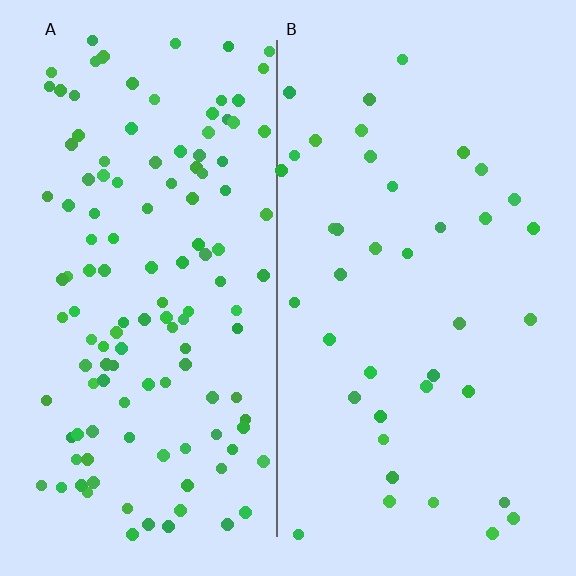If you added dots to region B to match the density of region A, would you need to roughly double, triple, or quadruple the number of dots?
Approximately triple.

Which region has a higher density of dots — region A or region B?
A (the left).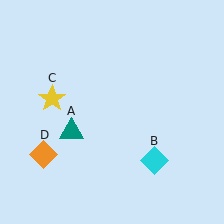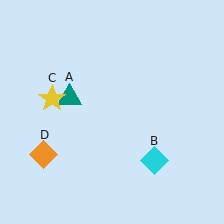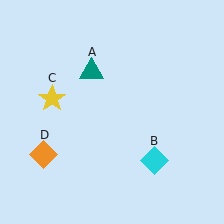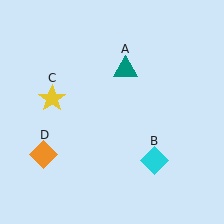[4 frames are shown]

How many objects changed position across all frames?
1 object changed position: teal triangle (object A).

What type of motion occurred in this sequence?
The teal triangle (object A) rotated clockwise around the center of the scene.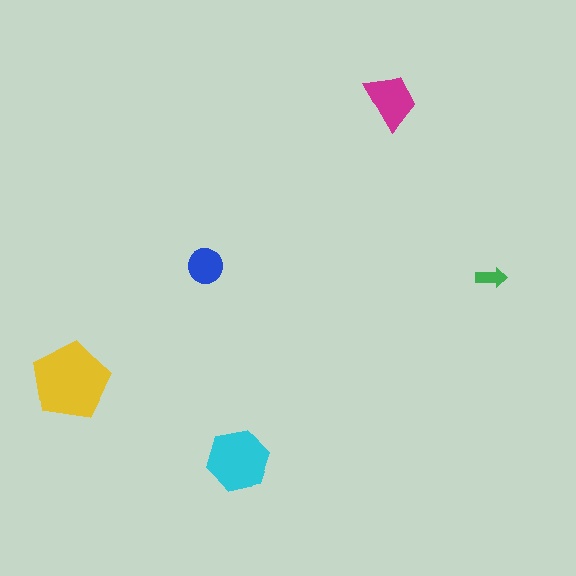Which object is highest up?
The magenta trapezoid is topmost.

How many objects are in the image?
There are 5 objects in the image.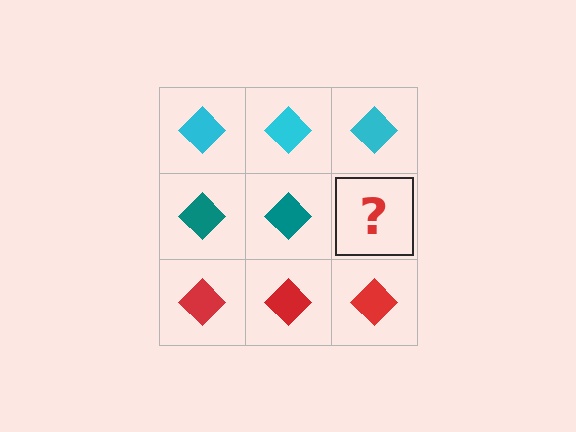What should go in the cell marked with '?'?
The missing cell should contain a teal diamond.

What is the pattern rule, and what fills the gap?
The rule is that each row has a consistent color. The gap should be filled with a teal diamond.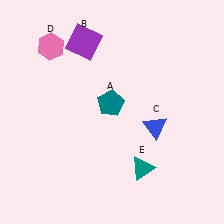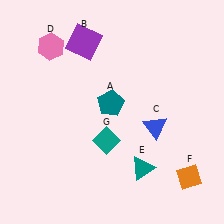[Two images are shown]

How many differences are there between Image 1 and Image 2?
There are 2 differences between the two images.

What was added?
An orange diamond (F), a teal diamond (G) were added in Image 2.